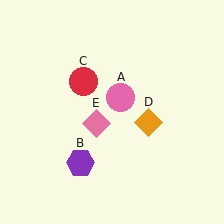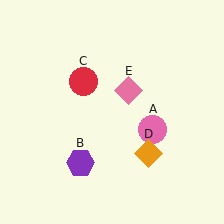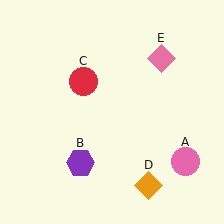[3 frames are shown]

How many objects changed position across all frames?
3 objects changed position: pink circle (object A), orange diamond (object D), pink diamond (object E).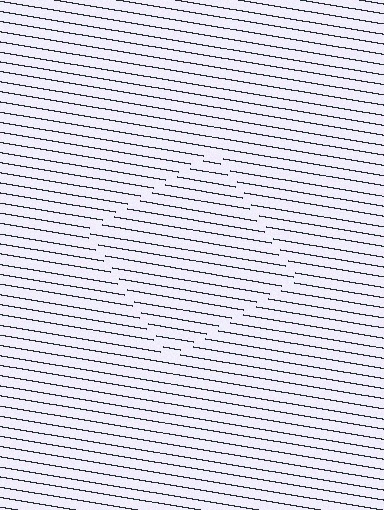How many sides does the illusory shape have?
4 sides — the line-ends trace a square.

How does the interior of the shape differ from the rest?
The interior of the shape contains the same grating, shifted by half a period — the contour is defined by the phase discontinuity where line-ends from the inner and outer gratings abut.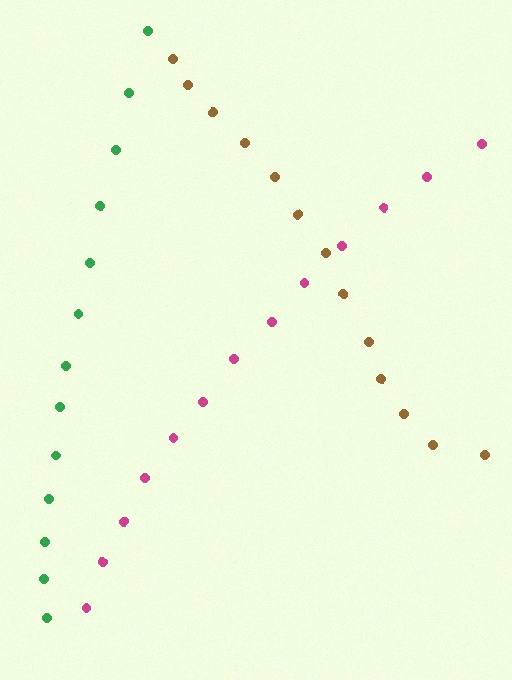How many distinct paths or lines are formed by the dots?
There are 3 distinct paths.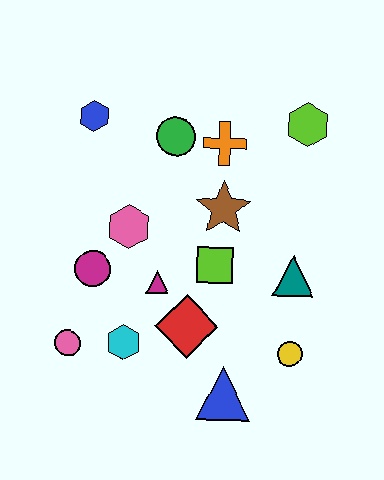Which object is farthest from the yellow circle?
The blue hexagon is farthest from the yellow circle.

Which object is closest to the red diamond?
The magenta triangle is closest to the red diamond.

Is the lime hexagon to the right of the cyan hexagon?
Yes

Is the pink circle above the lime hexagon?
No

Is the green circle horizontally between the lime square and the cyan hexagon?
Yes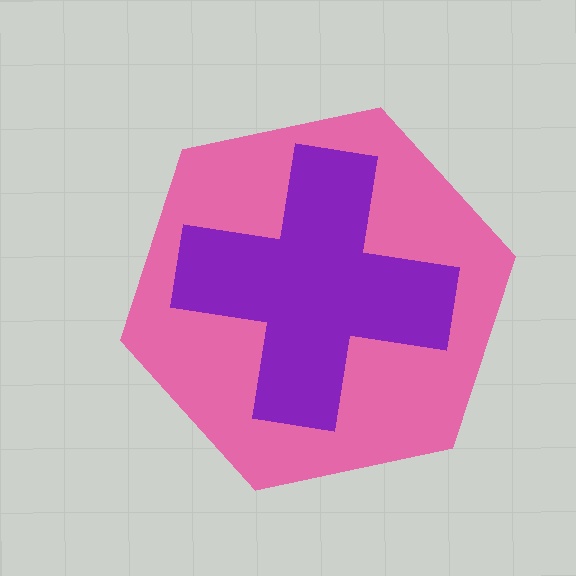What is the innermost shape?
The purple cross.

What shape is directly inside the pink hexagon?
The purple cross.